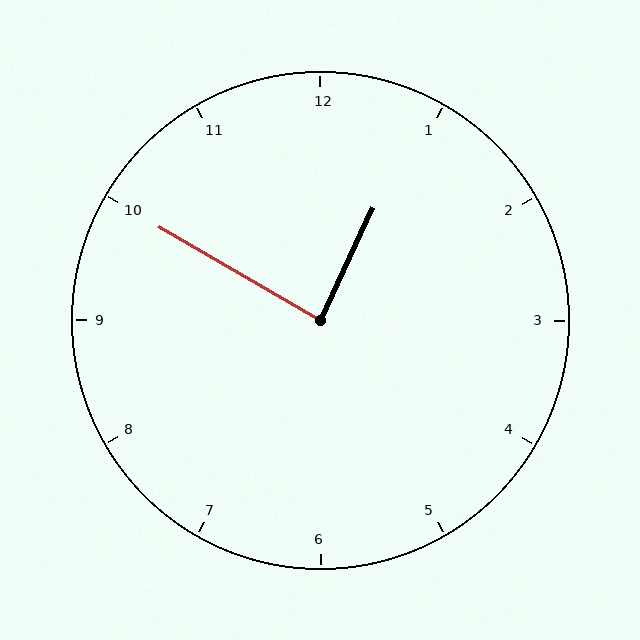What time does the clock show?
12:50.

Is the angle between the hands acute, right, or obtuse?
It is right.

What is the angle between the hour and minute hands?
Approximately 85 degrees.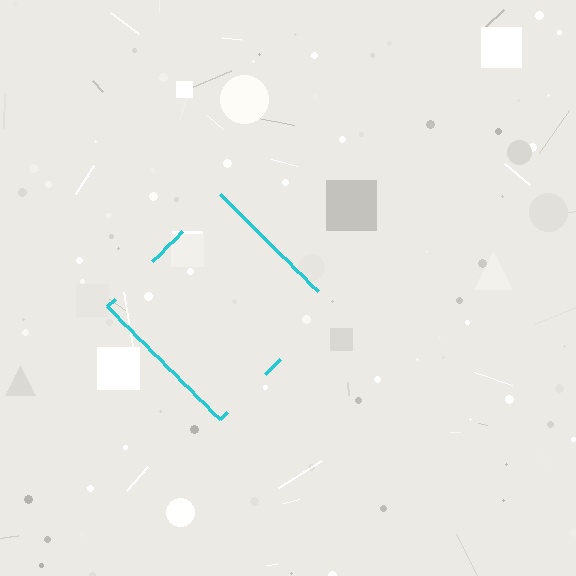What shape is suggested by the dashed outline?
The dashed outline suggests a diamond.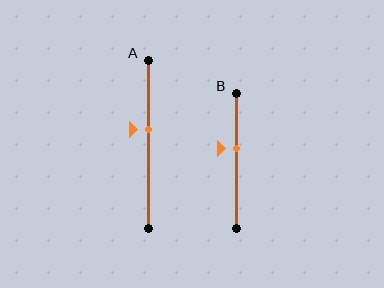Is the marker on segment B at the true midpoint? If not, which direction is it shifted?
No, the marker on segment B is shifted upward by about 9% of the segment length.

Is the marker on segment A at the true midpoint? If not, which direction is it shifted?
No, the marker on segment A is shifted upward by about 9% of the segment length.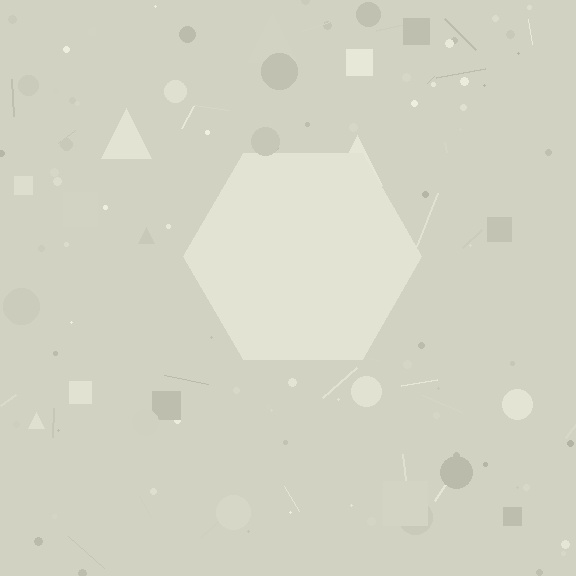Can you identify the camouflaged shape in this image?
The camouflaged shape is a hexagon.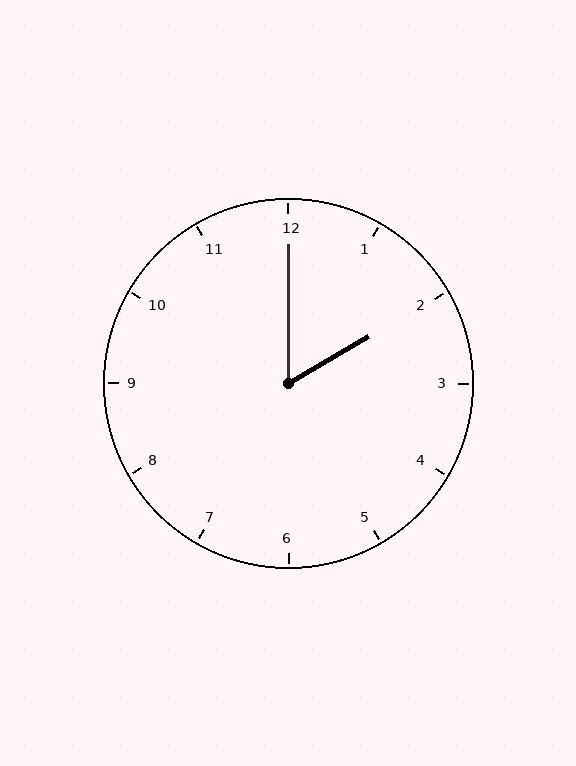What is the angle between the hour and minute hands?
Approximately 60 degrees.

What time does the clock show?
2:00.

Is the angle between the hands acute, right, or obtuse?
It is acute.